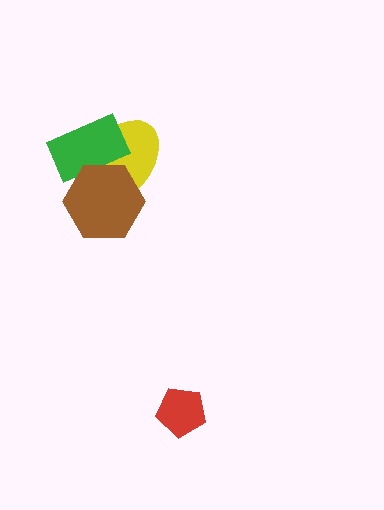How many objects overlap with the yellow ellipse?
2 objects overlap with the yellow ellipse.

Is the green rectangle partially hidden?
Yes, it is partially covered by another shape.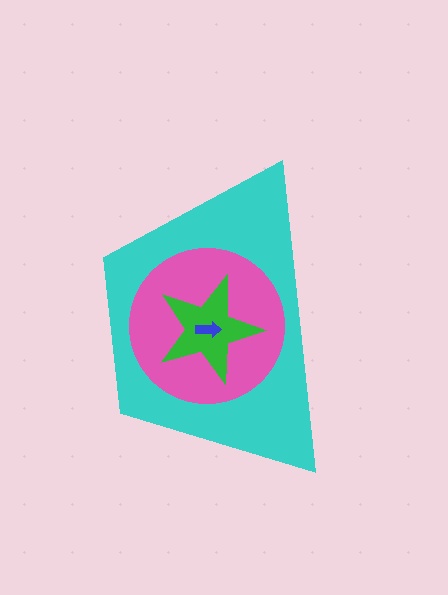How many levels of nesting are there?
4.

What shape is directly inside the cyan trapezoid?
The pink circle.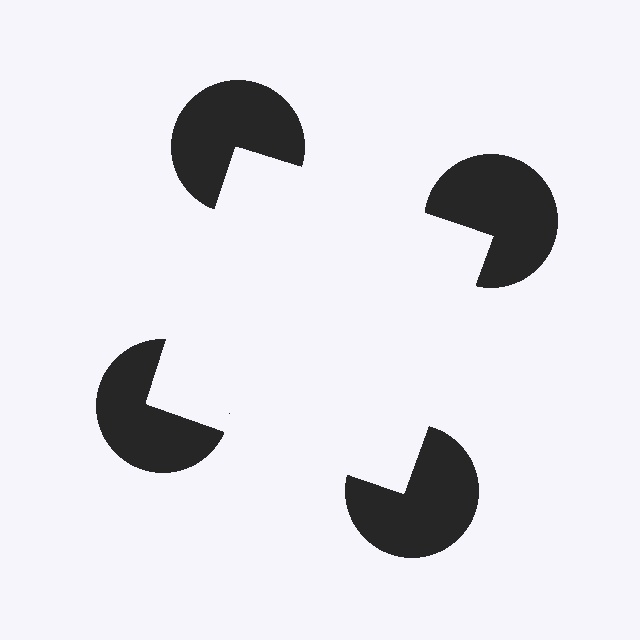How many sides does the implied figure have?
4 sides.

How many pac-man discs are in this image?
There are 4 — one at each vertex of the illusory square.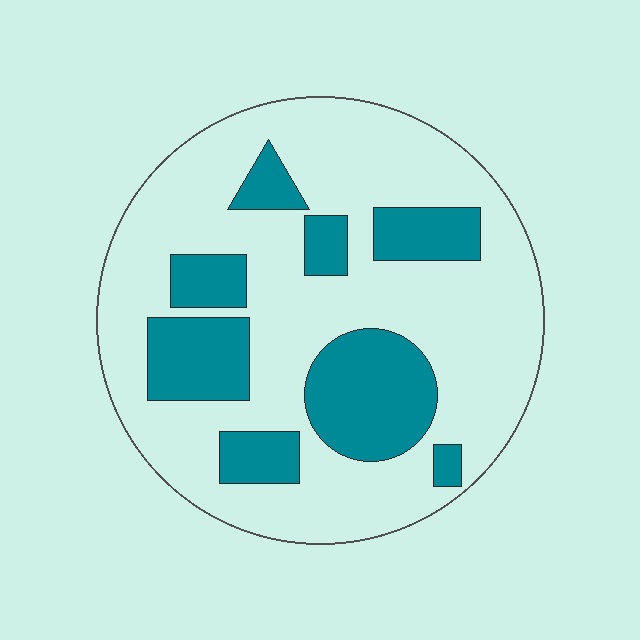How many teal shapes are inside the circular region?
8.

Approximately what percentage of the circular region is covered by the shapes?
Approximately 30%.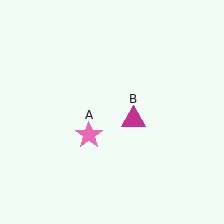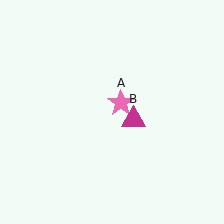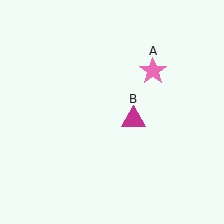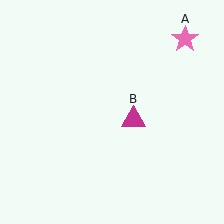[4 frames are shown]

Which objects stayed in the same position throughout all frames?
Magenta triangle (object B) remained stationary.